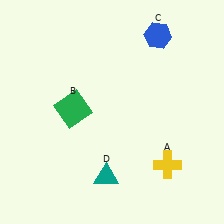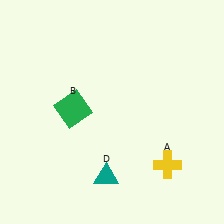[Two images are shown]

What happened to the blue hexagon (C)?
The blue hexagon (C) was removed in Image 2. It was in the top-right area of Image 1.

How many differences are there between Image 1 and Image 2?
There is 1 difference between the two images.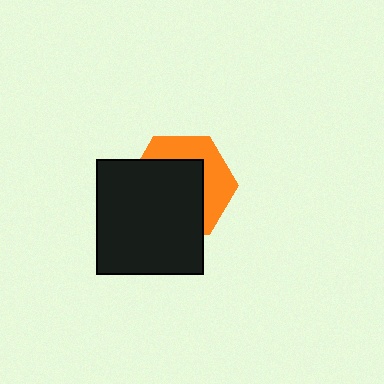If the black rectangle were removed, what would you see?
You would see the complete orange hexagon.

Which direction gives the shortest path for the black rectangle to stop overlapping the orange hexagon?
Moving toward the lower-left gives the shortest separation.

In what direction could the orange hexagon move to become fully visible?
The orange hexagon could move toward the upper-right. That would shift it out from behind the black rectangle entirely.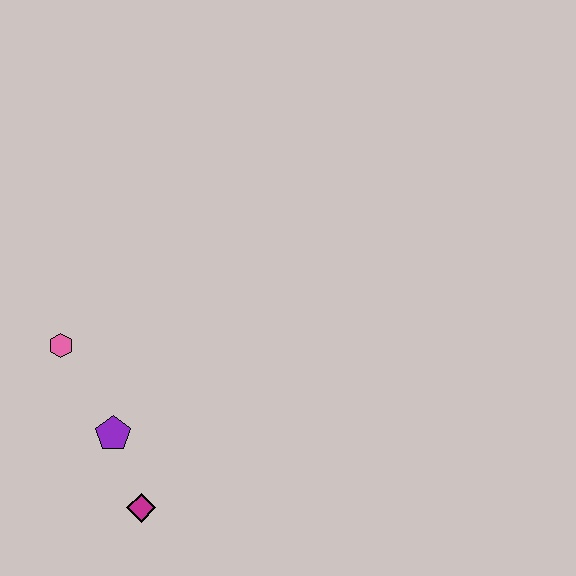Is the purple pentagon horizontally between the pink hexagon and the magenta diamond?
Yes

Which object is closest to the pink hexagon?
The purple pentagon is closest to the pink hexagon.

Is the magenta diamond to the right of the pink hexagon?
Yes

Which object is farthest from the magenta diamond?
The pink hexagon is farthest from the magenta diamond.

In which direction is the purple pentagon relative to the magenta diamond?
The purple pentagon is above the magenta diamond.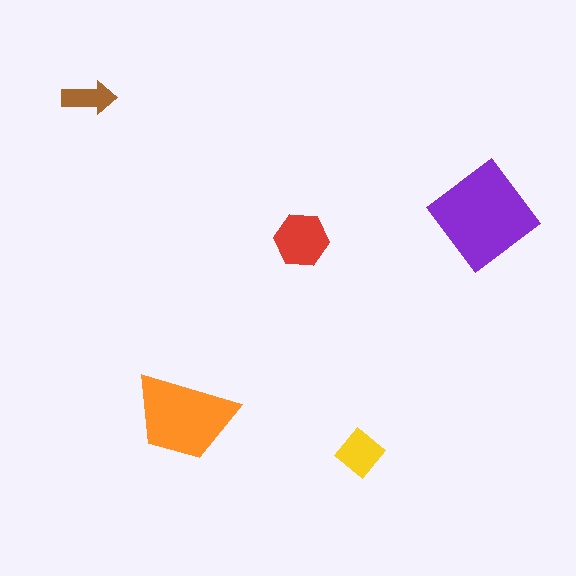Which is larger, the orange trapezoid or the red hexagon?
The orange trapezoid.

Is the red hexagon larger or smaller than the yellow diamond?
Larger.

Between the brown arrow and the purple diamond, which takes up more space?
The purple diamond.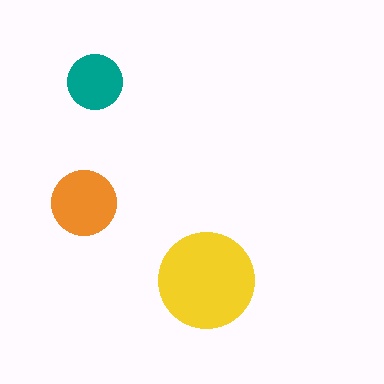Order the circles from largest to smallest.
the yellow one, the orange one, the teal one.